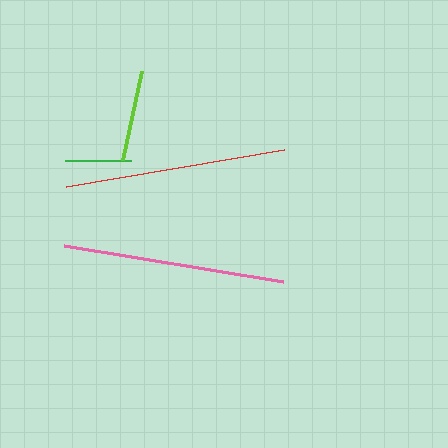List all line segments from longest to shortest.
From longest to shortest: pink, red, lime, green.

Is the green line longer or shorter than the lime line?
The lime line is longer than the green line.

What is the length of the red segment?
The red segment is approximately 221 pixels long.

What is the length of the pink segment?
The pink segment is approximately 222 pixels long.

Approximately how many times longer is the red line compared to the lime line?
The red line is approximately 2.5 times the length of the lime line.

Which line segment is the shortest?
The green line is the shortest at approximately 66 pixels.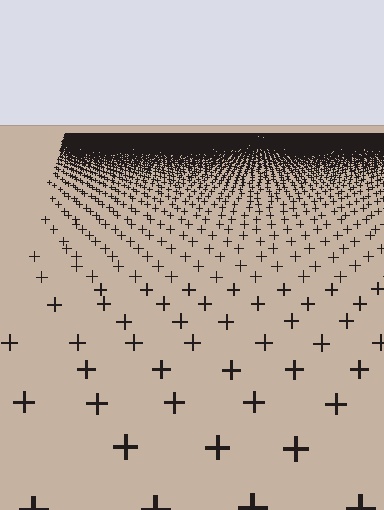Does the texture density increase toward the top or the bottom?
Density increases toward the top.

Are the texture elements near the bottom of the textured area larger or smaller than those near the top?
Larger. Near the bottom, elements are closer to the viewer and appear at a bigger on-screen size.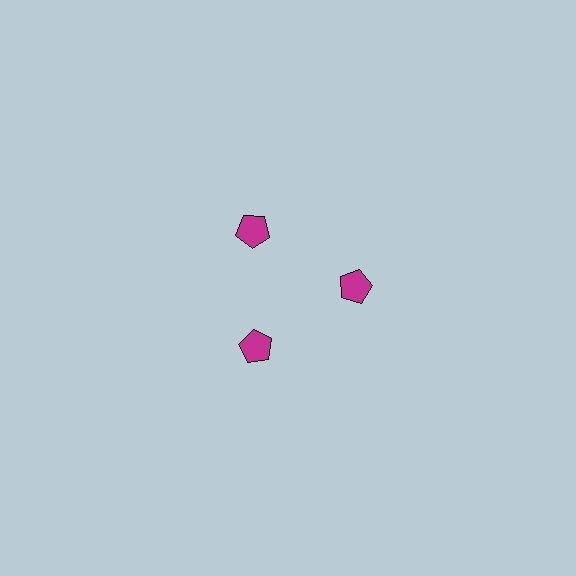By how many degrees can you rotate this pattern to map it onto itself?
The pattern maps onto itself every 120 degrees of rotation.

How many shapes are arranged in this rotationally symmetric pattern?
There are 3 shapes, arranged in 3 groups of 1.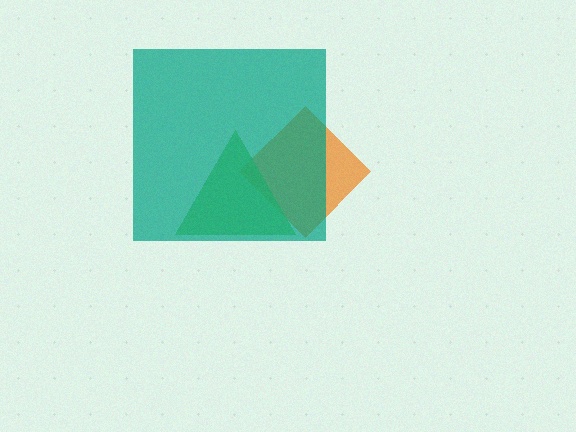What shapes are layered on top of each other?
The layered shapes are: an orange diamond, a lime triangle, a teal square.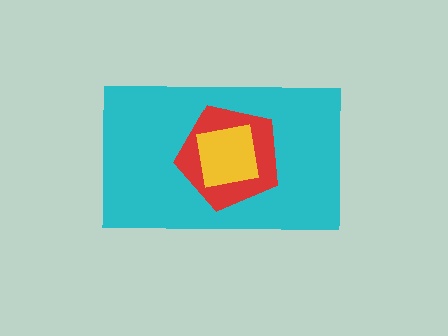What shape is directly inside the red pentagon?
The yellow square.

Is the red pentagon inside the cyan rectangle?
Yes.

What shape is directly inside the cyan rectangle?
The red pentagon.